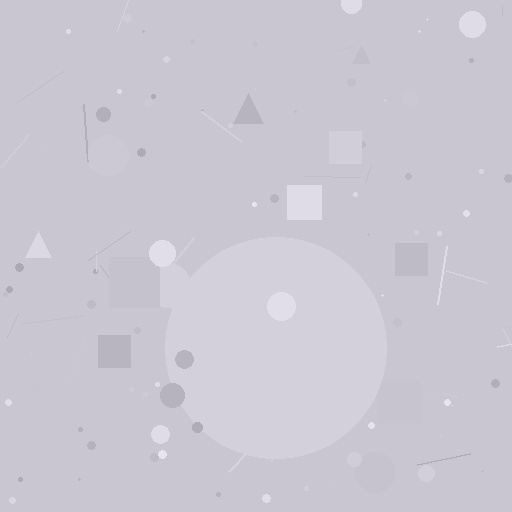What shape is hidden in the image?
A circle is hidden in the image.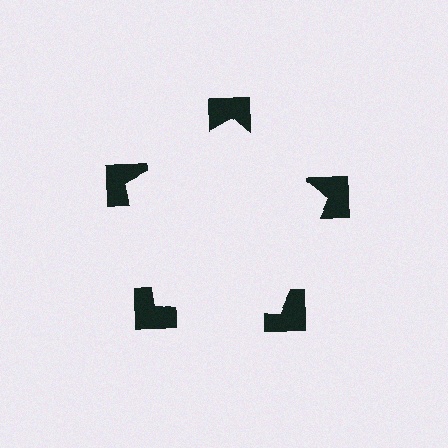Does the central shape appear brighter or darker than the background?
It typically appears slightly brighter than the background, even though no actual brightness change is drawn.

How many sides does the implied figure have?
5 sides.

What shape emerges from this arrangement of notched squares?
An illusory pentagon — its edges are inferred from the aligned wedge cuts in the notched squares, not physically drawn.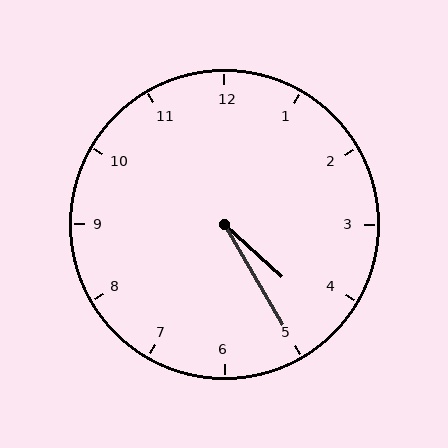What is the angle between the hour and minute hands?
Approximately 18 degrees.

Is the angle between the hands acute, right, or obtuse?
It is acute.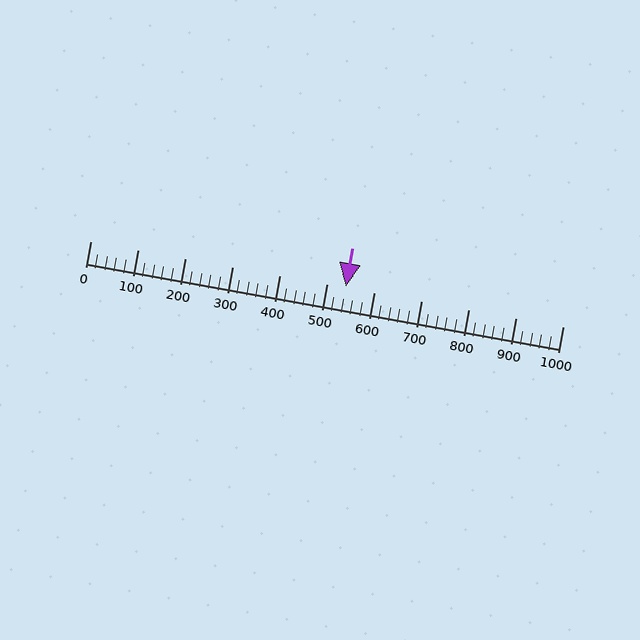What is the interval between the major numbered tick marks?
The major tick marks are spaced 100 units apart.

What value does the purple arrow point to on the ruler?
The purple arrow points to approximately 540.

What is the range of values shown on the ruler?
The ruler shows values from 0 to 1000.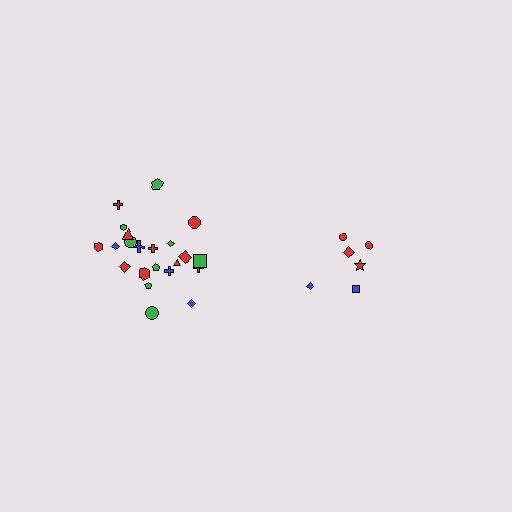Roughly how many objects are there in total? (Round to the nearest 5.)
Roughly 30 objects in total.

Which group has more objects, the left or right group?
The left group.